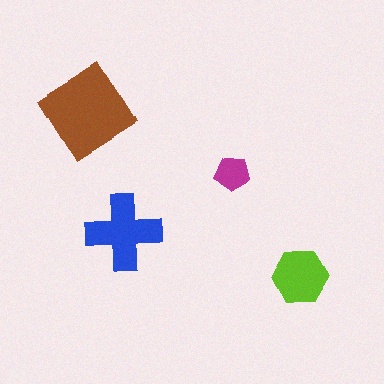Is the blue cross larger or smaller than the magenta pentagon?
Larger.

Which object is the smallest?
The magenta pentagon.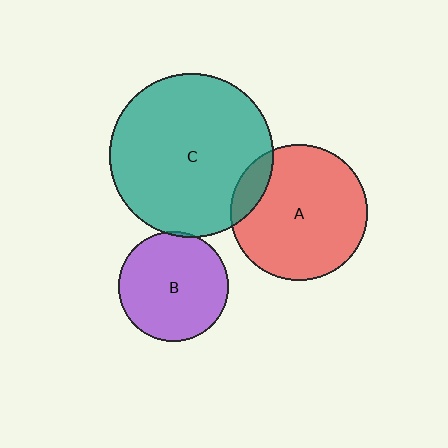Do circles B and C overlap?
Yes.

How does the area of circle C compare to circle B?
Approximately 2.2 times.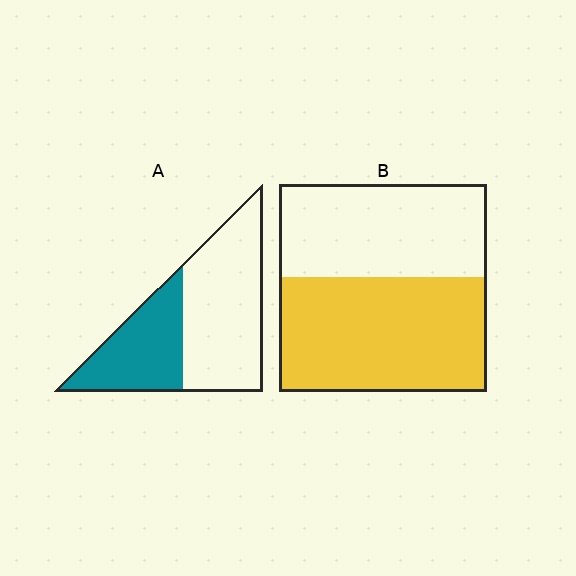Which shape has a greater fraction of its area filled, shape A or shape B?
Shape B.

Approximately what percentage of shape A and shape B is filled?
A is approximately 40% and B is approximately 55%.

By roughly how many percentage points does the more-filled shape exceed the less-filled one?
By roughly 15 percentage points (B over A).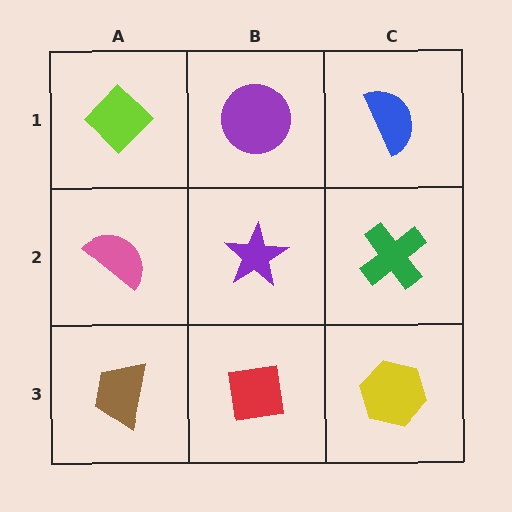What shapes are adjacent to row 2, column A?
A lime diamond (row 1, column A), a brown trapezoid (row 3, column A), a purple star (row 2, column B).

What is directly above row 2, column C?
A blue semicircle.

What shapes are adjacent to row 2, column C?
A blue semicircle (row 1, column C), a yellow hexagon (row 3, column C), a purple star (row 2, column B).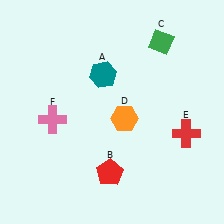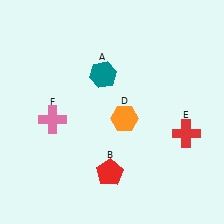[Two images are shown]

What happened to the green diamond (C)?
The green diamond (C) was removed in Image 2. It was in the top-right area of Image 1.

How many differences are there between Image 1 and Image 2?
There is 1 difference between the two images.